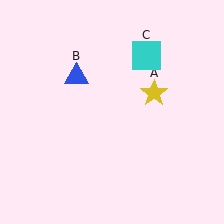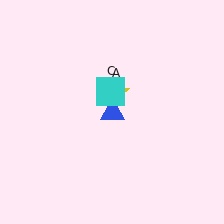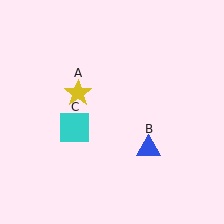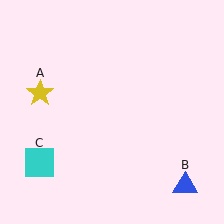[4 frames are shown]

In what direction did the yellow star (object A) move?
The yellow star (object A) moved left.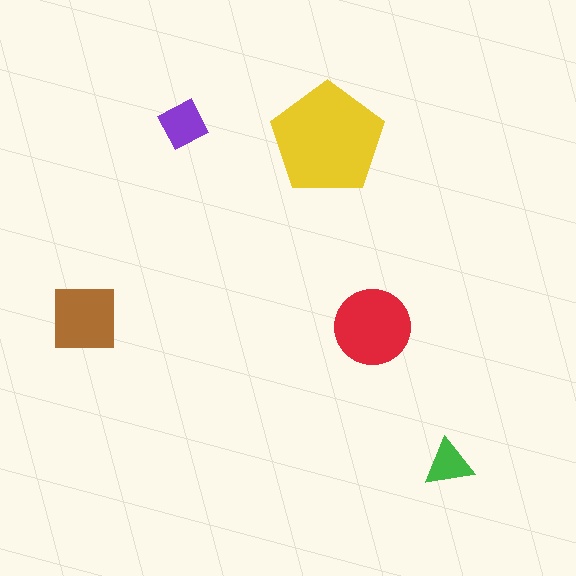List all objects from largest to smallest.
The yellow pentagon, the red circle, the brown square, the purple diamond, the green triangle.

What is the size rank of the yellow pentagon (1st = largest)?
1st.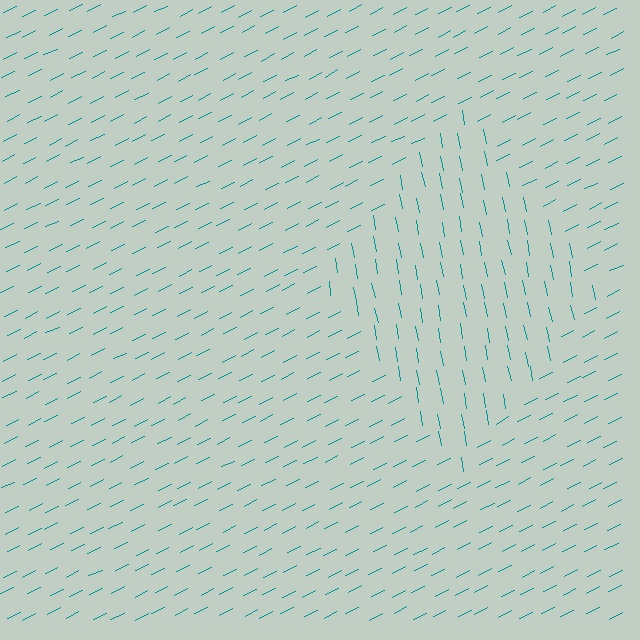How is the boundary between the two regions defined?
The boundary is defined purely by a change in line orientation (approximately 74 degrees difference). All lines are the same color and thickness.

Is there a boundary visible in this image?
Yes, there is a texture boundary formed by a change in line orientation.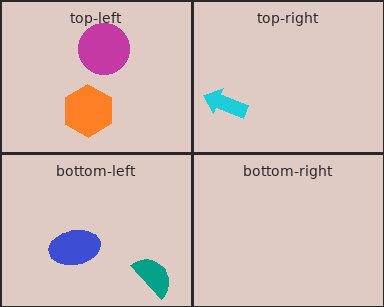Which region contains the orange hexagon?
The top-left region.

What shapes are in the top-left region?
The orange hexagon, the magenta circle.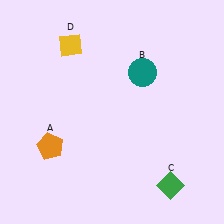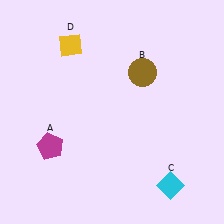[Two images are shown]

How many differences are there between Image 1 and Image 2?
There are 3 differences between the two images.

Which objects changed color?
A changed from orange to magenta. B changed from teal to brown. C changed from green to cyan.